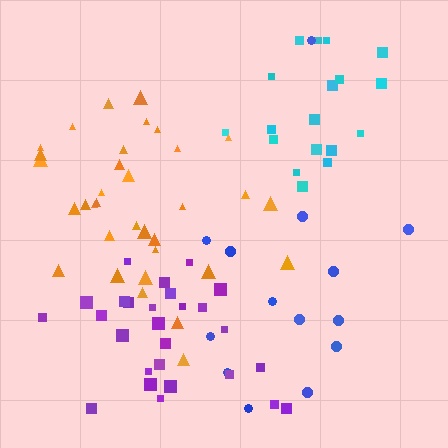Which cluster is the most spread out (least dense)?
Blue.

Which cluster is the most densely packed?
Purple.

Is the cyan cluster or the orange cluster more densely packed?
Orange.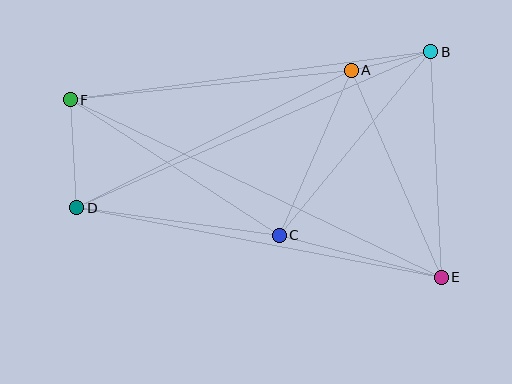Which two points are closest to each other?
Points A and B are closest to each other.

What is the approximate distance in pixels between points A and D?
The distance between A and D is approximately 307 pixels.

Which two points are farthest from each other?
Points E and F are farthest from each other.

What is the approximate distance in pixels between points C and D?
The distance between C and D is approximately 204 pixels.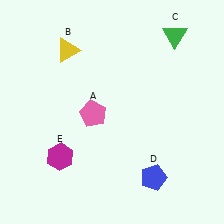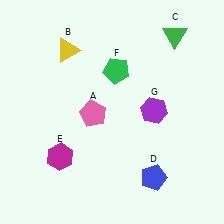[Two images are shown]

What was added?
A green pentagon (F), a purple hexagon (G) were added in Image 2.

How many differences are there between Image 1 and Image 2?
There are 2 differences between the two images.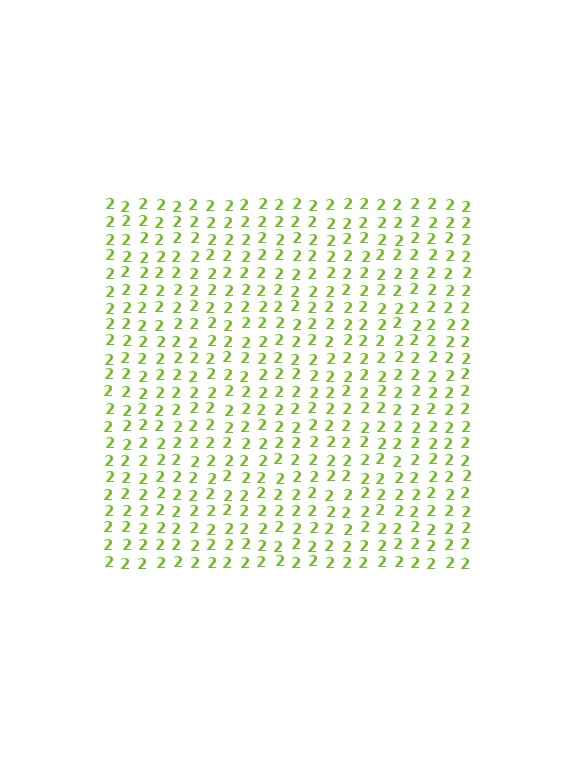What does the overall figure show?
The overall figure shows a square.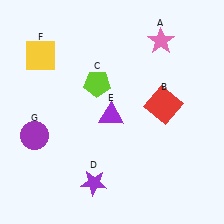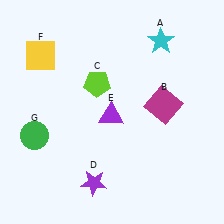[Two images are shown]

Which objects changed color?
A changed from pink to cyan. B changed from red to magenta. G changed from purple to green.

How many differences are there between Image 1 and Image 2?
There are 3 differences between the two images.